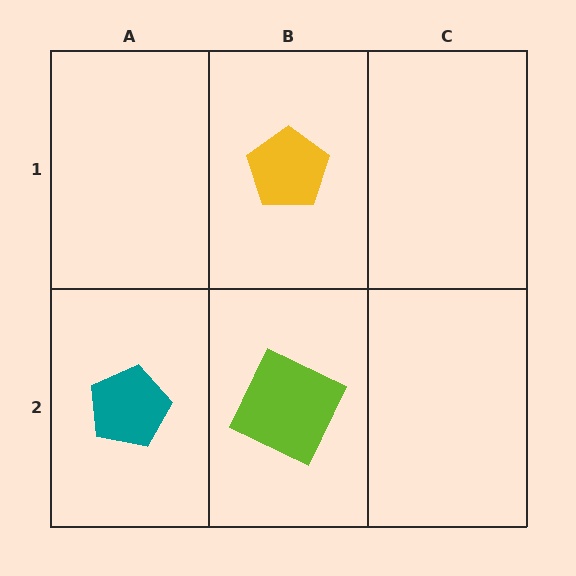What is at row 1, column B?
A yellow pentagon.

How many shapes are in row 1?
1 shape.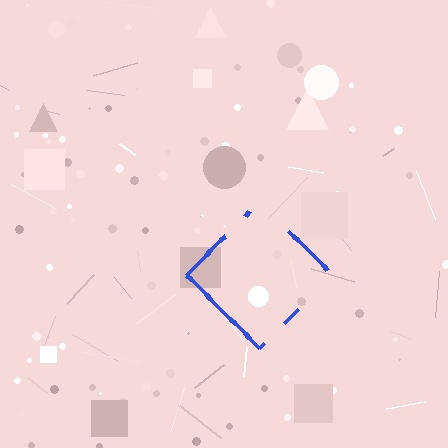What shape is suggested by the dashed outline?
The dashed outline suggests a diamond.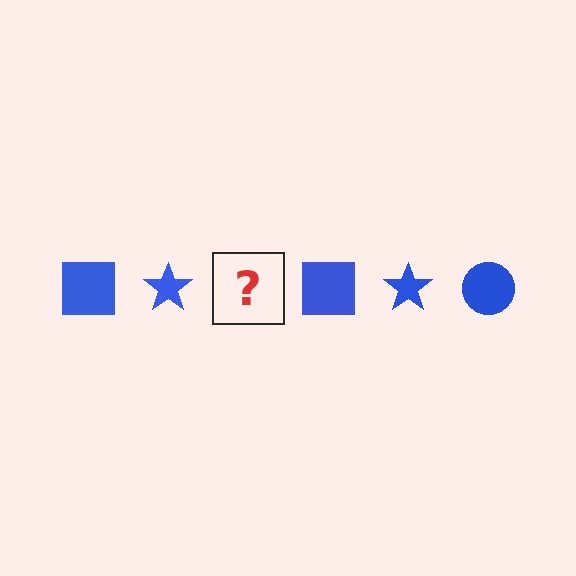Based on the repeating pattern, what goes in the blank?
The blank should be a blue circle.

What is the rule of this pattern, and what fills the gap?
The rule is that the pattern cycles through square, star, circle shapes in blue. The gap should be filled with a blue circle.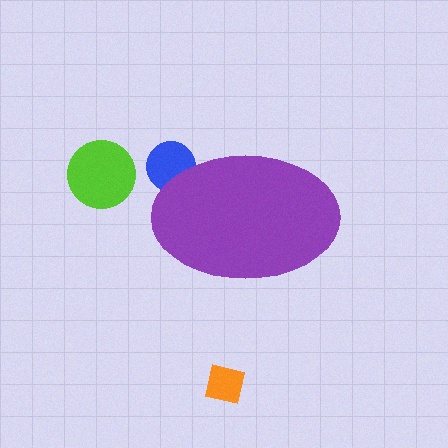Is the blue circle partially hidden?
Yes, the blue circle is partially hidden behind the purple ellipse.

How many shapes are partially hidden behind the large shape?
1 shape is partially hidden.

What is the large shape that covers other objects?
A purple ellipse.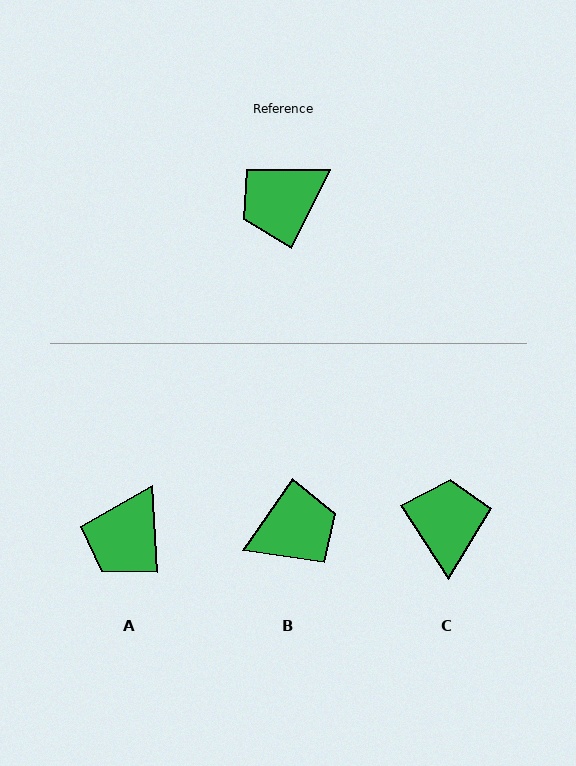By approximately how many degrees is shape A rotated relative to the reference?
Approximately 29 degrees counter-clockwise.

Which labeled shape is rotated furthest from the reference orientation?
B, about 172 degrees away.